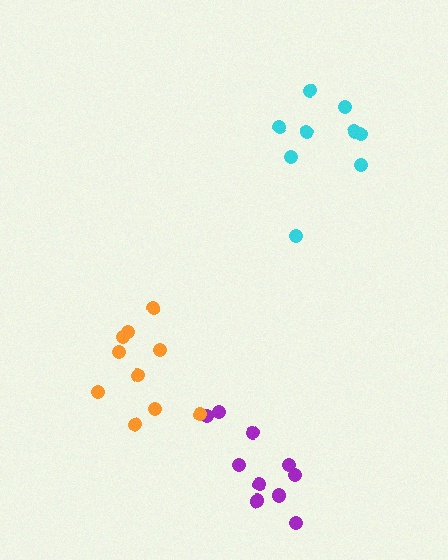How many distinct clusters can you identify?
There are 3 distinct clusters.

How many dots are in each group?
Group 1: 9 dots, Group 2: 10 dots, Group 3: 10 dots (29 total).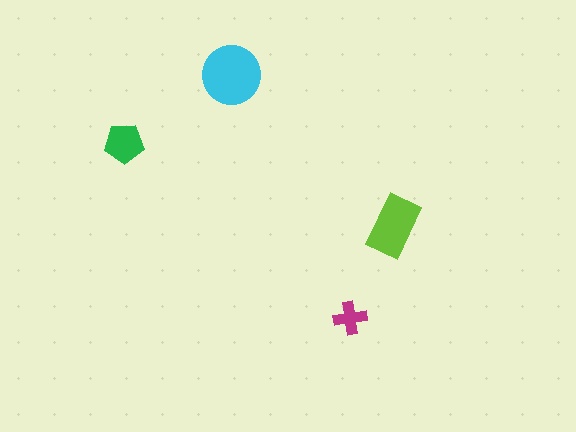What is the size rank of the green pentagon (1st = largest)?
3rd.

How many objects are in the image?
There are 4 objects in the image.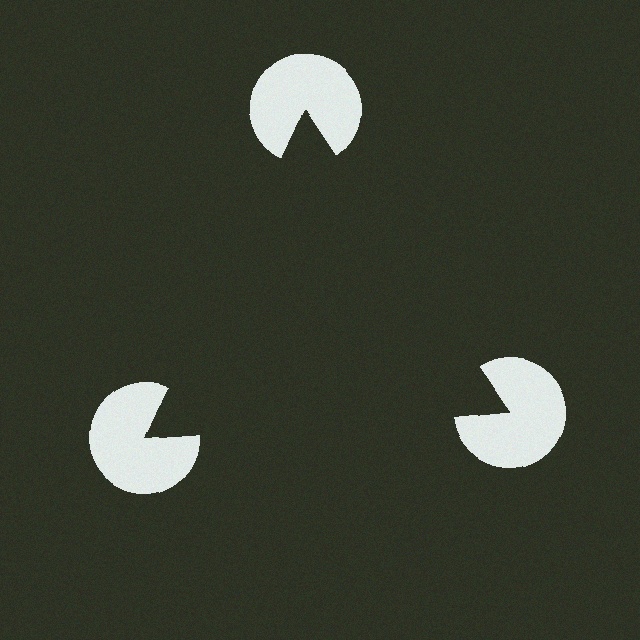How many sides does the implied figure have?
3 sides.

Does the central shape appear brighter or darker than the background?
It typically appears slightly darker than the background, even though no actual brightness change is drawn.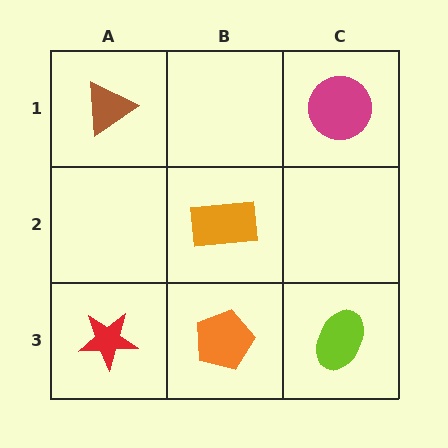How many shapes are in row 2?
1 shape.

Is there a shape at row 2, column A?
No, that cell is empty.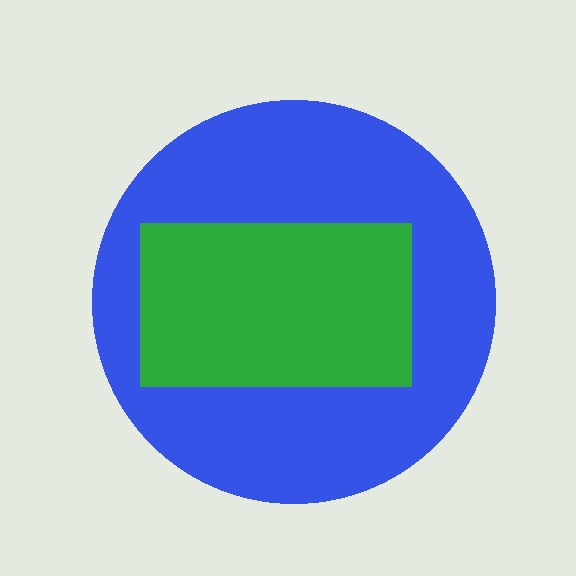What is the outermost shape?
The blue circle.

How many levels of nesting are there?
2.